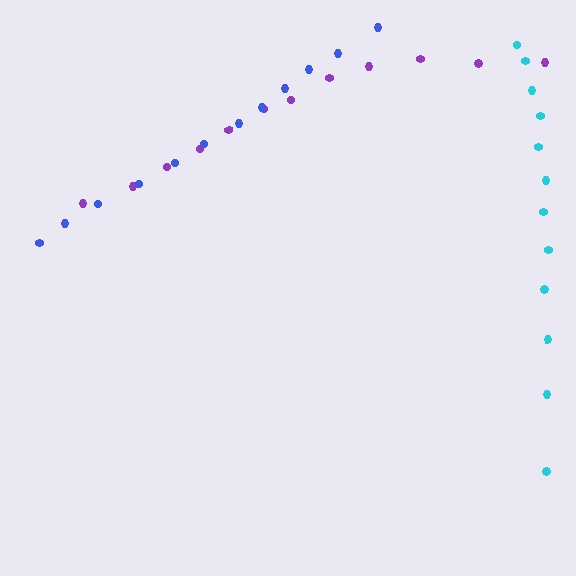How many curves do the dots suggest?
There are 3 distinct paths.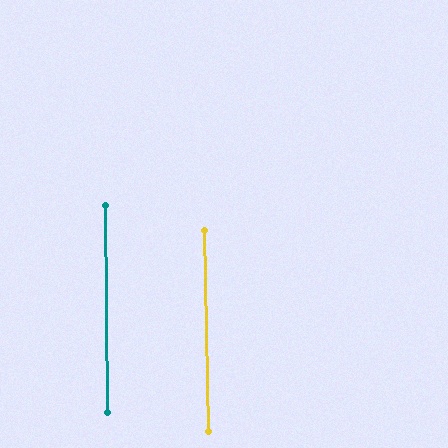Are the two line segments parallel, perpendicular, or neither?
Parallel — their directions differ by only 0.6°.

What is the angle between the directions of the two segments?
Approximately 1 degree.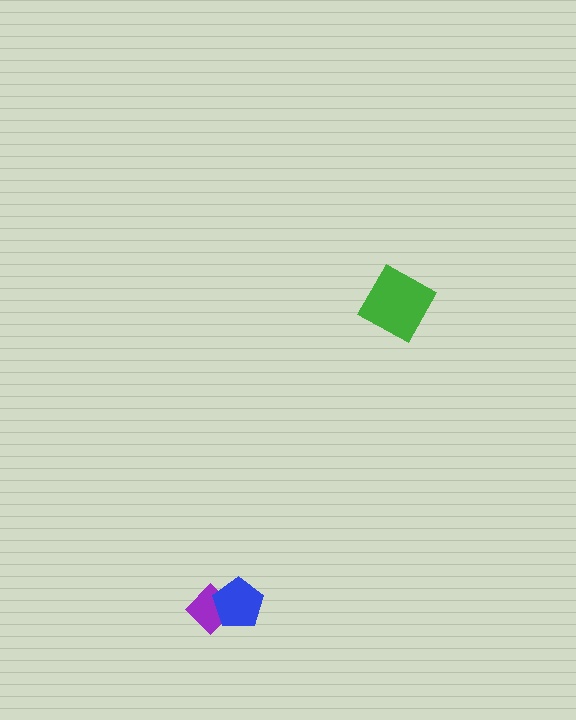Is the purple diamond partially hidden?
Yes, it is partially covered by another shape.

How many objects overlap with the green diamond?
0 objects overlap with the green diamond.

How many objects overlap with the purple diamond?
1 object overlaps with the purple diamond.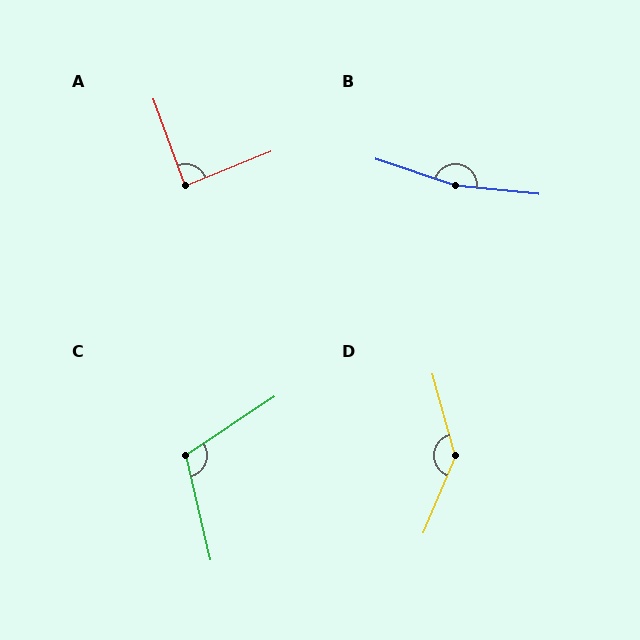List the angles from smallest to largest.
A (88°), C (110°), D (142°), B (167°).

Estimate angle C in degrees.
Approximately 110 degrees.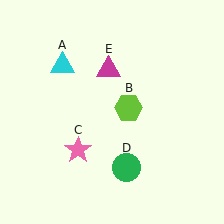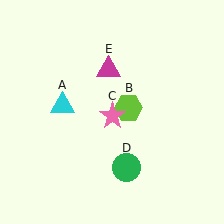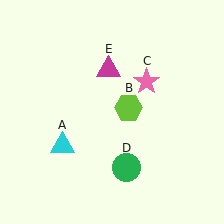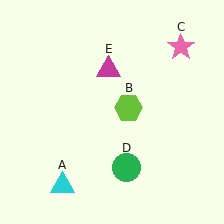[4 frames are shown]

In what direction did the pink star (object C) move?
The pink star (object C) moved up and to the right.